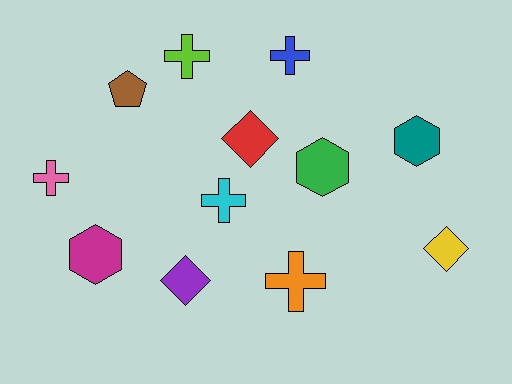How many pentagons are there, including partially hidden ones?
There is 1 pentagon.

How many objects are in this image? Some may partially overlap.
There are 12 objects.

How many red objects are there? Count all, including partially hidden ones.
There is 1 red object.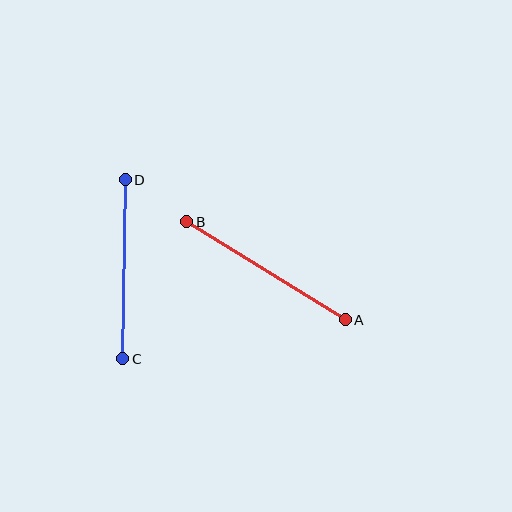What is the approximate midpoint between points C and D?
The midpoint is at approximately (124, 269) pixels.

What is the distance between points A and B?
The distance is approximately 186 pixels.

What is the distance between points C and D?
The distance is approximately 179 pixels.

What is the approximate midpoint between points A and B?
The midpoint is at approximately (266, 271) pixels.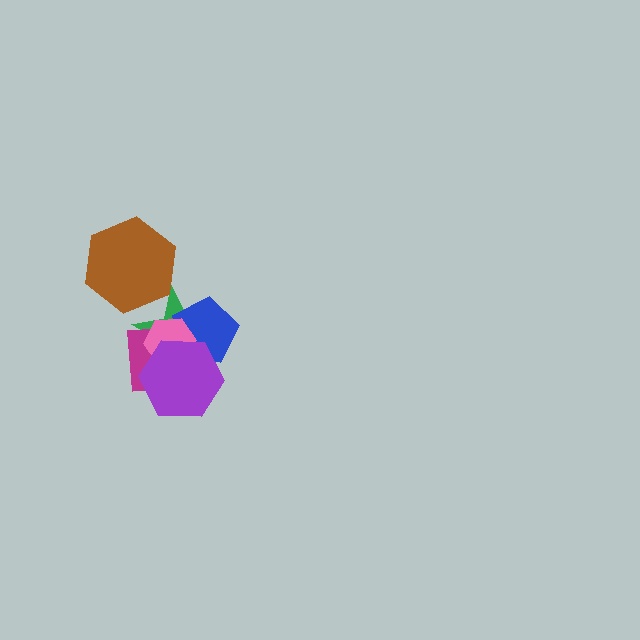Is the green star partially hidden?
Yes, it is partially covered by another shape.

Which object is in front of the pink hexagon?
The purple hexagon is in front of the pink hexagon.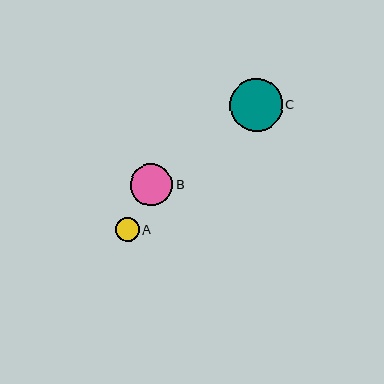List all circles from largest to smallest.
From largest to smallest: C, B, A.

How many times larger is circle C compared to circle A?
Circle C is approximately 2.2 times the size of circle A.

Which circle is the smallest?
Circle A is the smallest with a size of approximately 24 pixels.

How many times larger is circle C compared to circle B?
Circle C is approximately 1.2 times the size of circle B.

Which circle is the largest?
Circle C is the largest with a size of approximately 53 pixels.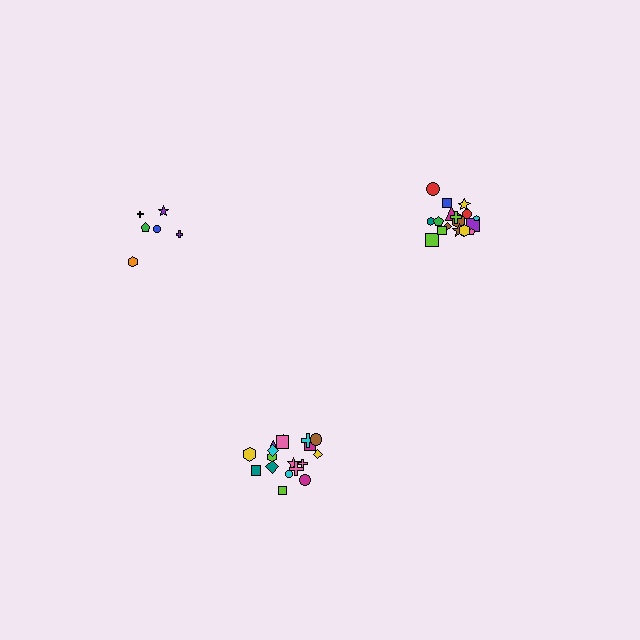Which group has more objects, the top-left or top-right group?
The top-right group.